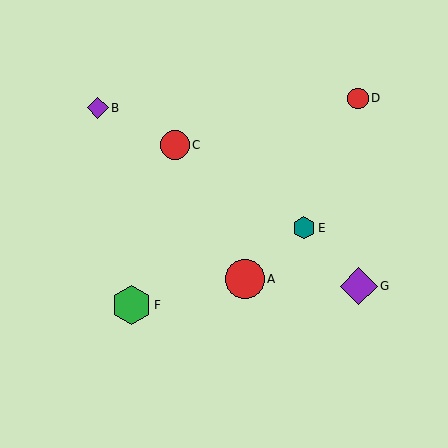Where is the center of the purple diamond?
The center of the purple diamond is at (359, 286).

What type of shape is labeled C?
Shape C is a red circle.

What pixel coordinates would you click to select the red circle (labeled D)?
Click at (358, 98) to select the red circle D.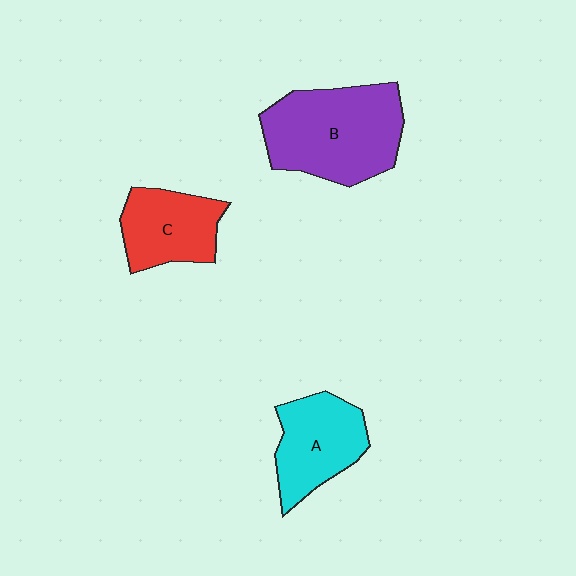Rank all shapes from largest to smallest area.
From largest to smallest: B (purple), A (cyan), C (red).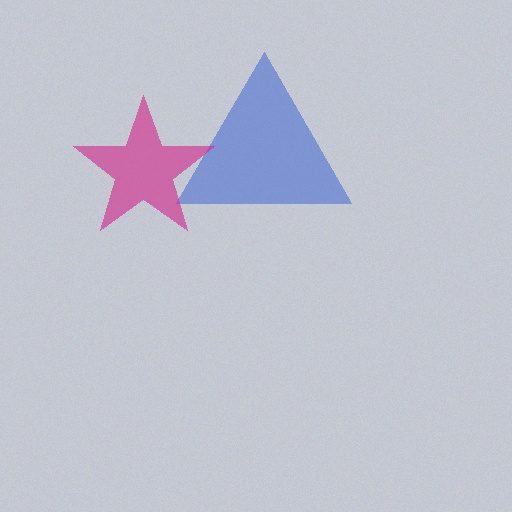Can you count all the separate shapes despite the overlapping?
Yes, there are 2 separate shapes.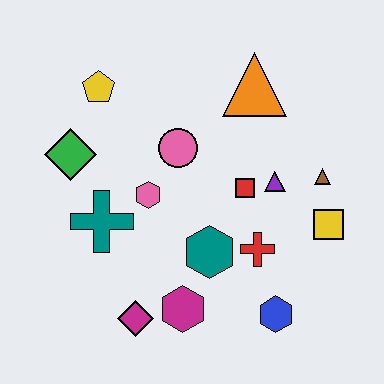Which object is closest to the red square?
The purple triangle is closest to the red square.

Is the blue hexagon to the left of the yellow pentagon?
No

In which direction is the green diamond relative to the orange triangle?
The green diamond is to the left of the orange triangle.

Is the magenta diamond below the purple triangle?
Yes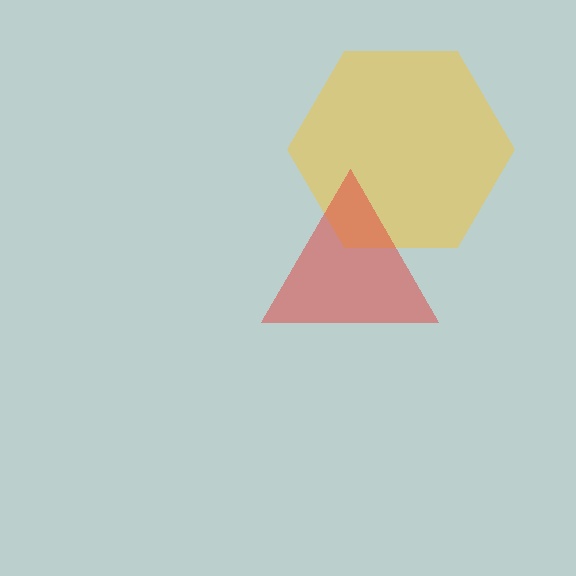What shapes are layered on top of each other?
The layered shapes are: a yellow hexagon, a red triangle.